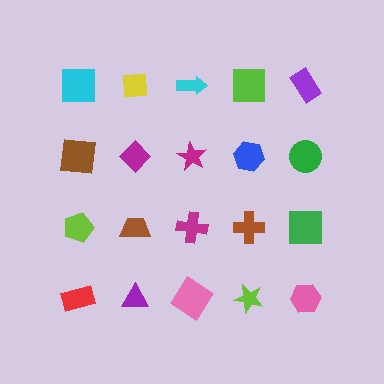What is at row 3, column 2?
A brown trapezoid.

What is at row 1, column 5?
A purple rectangle.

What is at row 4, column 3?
A pink diamond.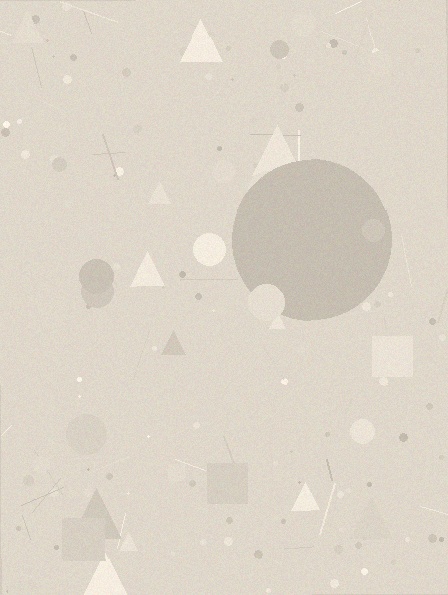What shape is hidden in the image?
A circle is hidden in the image.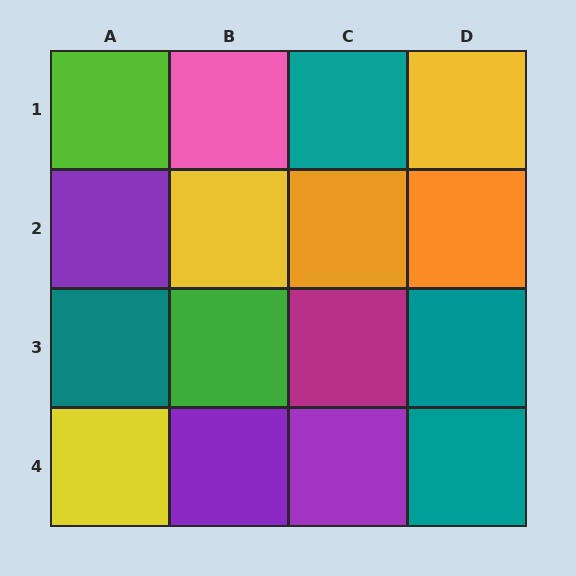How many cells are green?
1 cell is green.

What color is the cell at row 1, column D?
Yellow.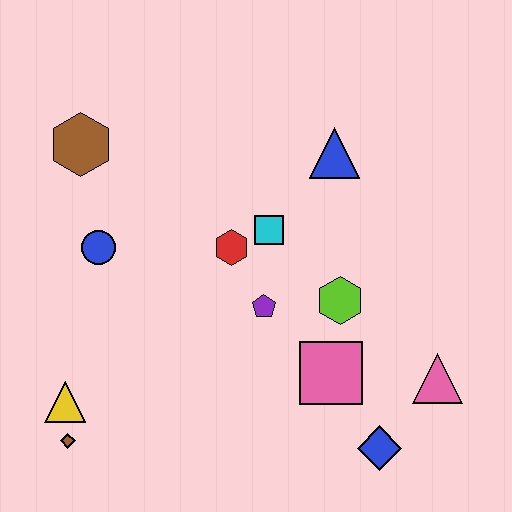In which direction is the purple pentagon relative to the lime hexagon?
The purple pentagon is to the left of the lime hexagon.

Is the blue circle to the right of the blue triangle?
No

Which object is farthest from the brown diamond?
The blue triangle is farthest from the brown diamond.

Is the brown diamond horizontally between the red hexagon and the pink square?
No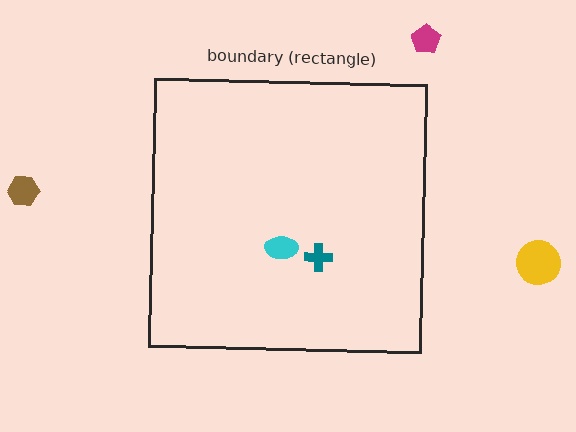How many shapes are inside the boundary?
2 inside, 3 outside.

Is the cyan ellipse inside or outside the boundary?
Inside.